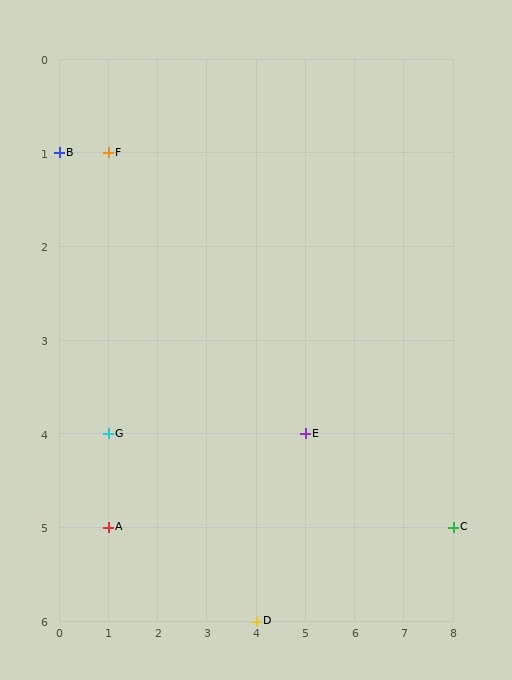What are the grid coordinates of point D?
Point D is at grid coordinates (4, 6).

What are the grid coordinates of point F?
Point F is at grid coordinates (1, 1).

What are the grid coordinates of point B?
Point B is at grid coordinates (0, 1).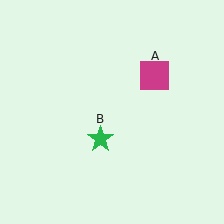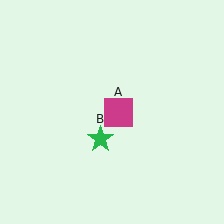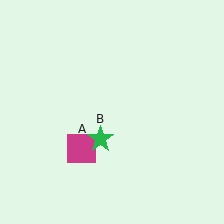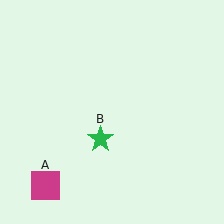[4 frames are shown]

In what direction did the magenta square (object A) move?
The magenta square (object A) moved down and to the left.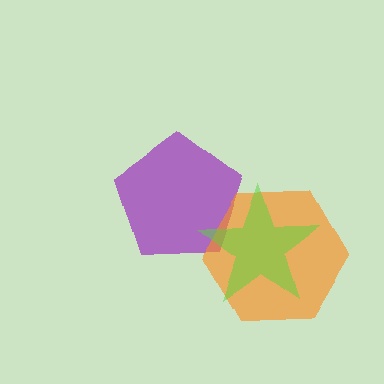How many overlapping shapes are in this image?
There are 3 overlapping shapes in the image.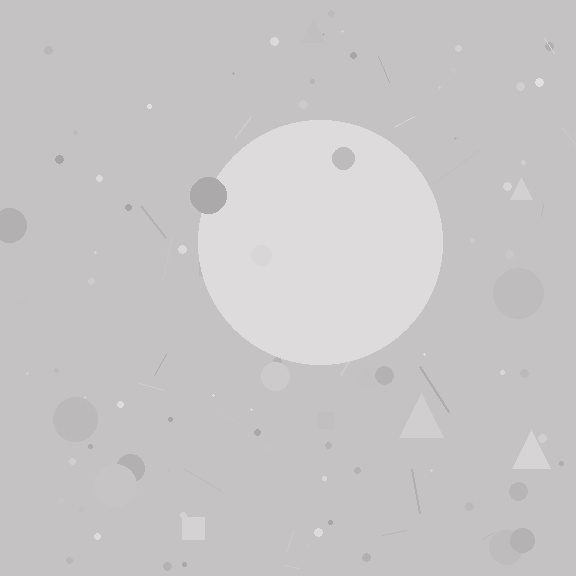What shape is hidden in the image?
A circle is hidden in the image.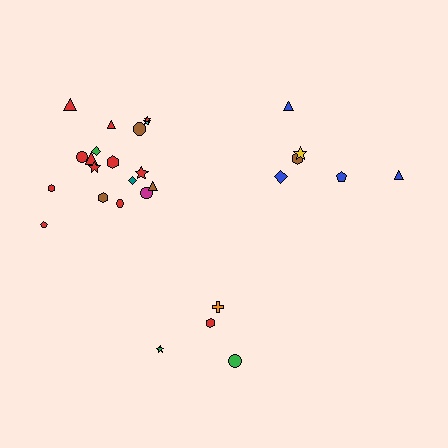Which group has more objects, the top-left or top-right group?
The top-left group.